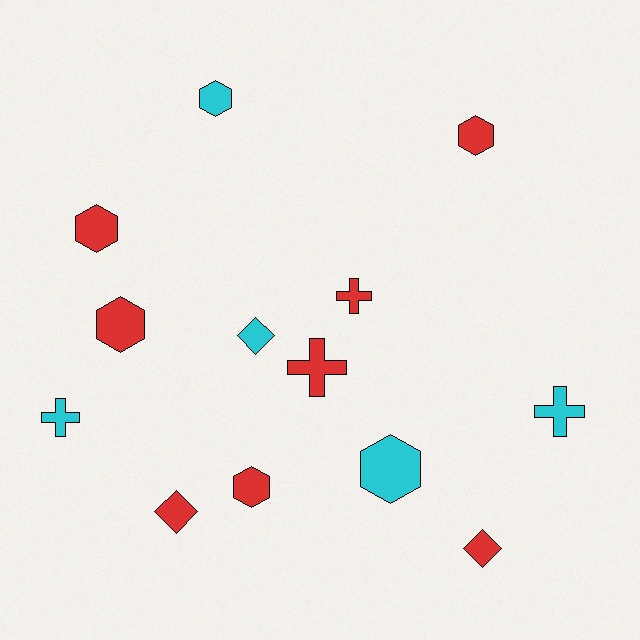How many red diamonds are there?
There are 2 red diamonds.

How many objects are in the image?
There are 13 objects.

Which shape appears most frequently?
Hexagon, with 6 objects.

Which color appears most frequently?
Red, with 8 objects.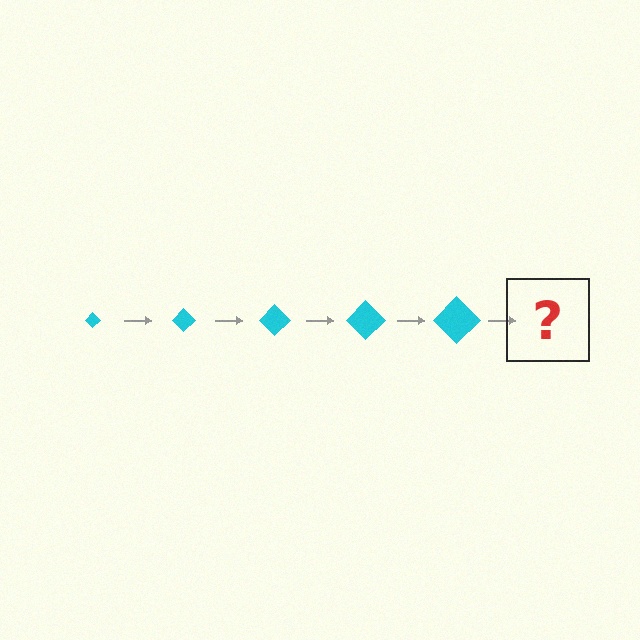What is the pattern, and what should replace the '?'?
The pattern is that the diamond gets progressively larger each step. The '?' should be a cyan diamond, larger than the previous one.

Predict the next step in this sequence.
The next step is a cyan diamond, larger than the previous one.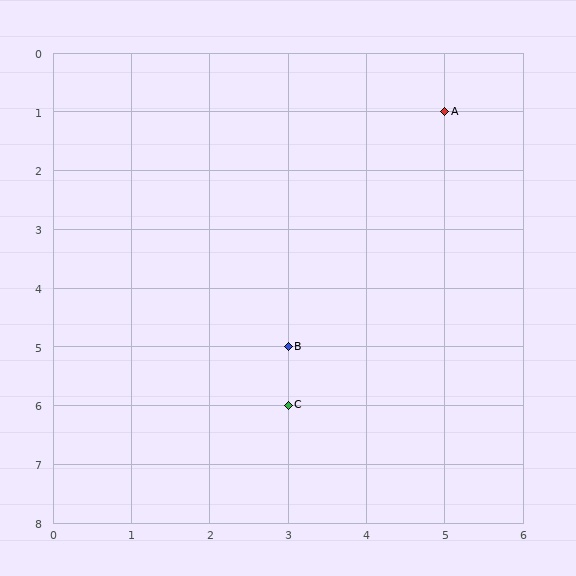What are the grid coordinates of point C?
Point C is at grid coordinates (3, 6).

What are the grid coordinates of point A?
Point A is at grid coordinates (5, 1).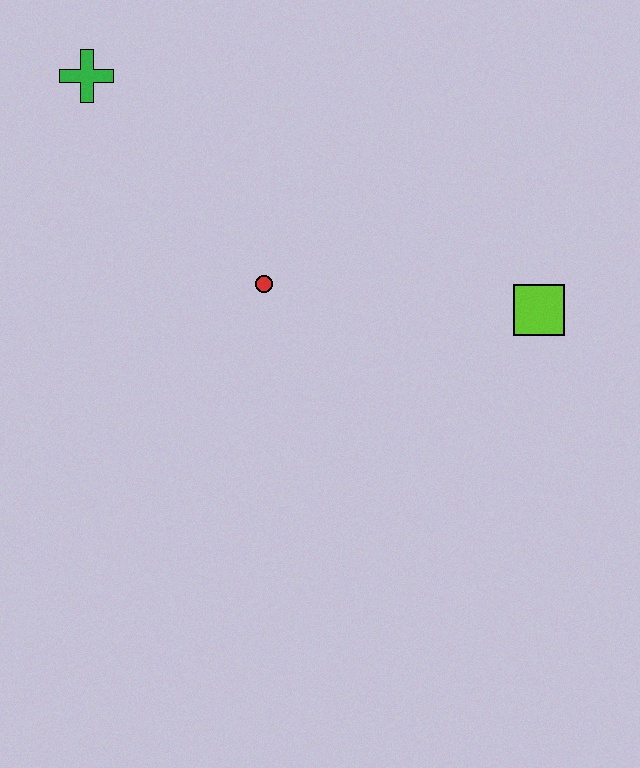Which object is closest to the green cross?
The red circle is closest to the green cross.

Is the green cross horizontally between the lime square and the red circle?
No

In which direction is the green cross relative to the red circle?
The green cross is above the red circle.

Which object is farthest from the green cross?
The lime square is farthest from the green cross.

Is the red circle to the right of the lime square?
No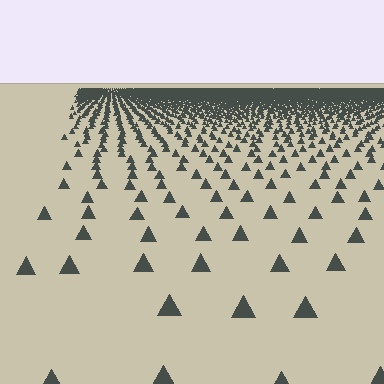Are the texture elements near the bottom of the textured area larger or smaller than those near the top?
Larger. Near the bottom, elements are closer to the viewer and appear at a bigger on-screen size.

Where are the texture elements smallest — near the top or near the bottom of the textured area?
Near the top.